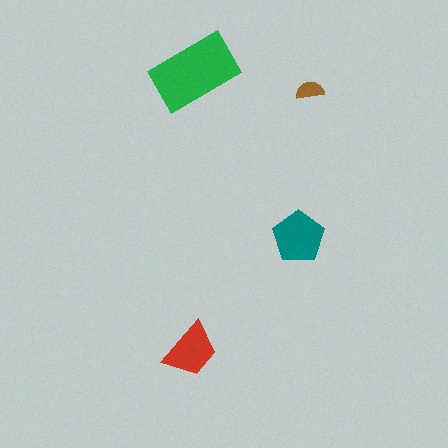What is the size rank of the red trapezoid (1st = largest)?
3rd.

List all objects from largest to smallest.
The green rectangle, the teal pentagon, the red trapezoid, the brown semicircle.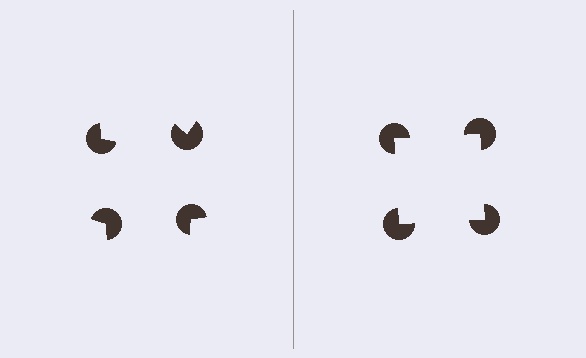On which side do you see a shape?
An illusory square appears on the right side. On the left side the wedge cuts are rotated, so no coherent shape forms.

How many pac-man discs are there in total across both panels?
8 — 4 on each side.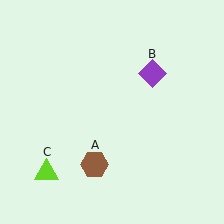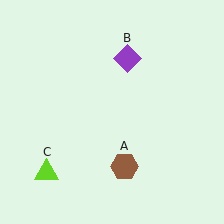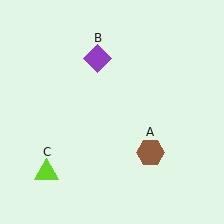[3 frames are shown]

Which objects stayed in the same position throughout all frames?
Lime triangle (object C) remained stationary.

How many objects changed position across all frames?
2 objects changed position: brown hexagon (object A), purple diamond (object B).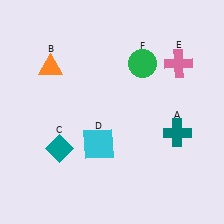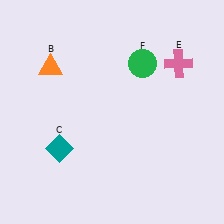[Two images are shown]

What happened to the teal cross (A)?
The teal cross (A) was removed in Image 2. It was in the bottom-right area of Image 1.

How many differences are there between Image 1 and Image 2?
There are 2 differences between the two images.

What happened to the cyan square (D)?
The cyan square (D) was removed in Image 2. It was in the bottom-left area of Image 1.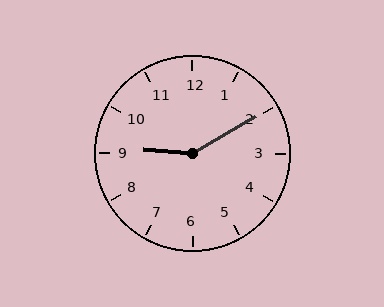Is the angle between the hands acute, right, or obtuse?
It is obtuse.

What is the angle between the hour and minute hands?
Approximately 145 degrees.